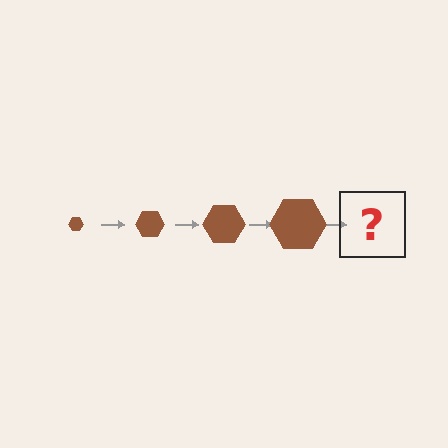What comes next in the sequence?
The next element should be a brown hexagon, larger than the previous one.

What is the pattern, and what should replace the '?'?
The pattern is that the hexagon gets progressively larger each step. The '?' should be a brown hexagon, larger than the previous one.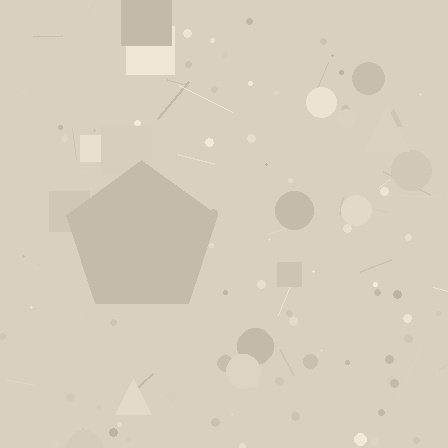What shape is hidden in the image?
A pentagon is hidden in the image.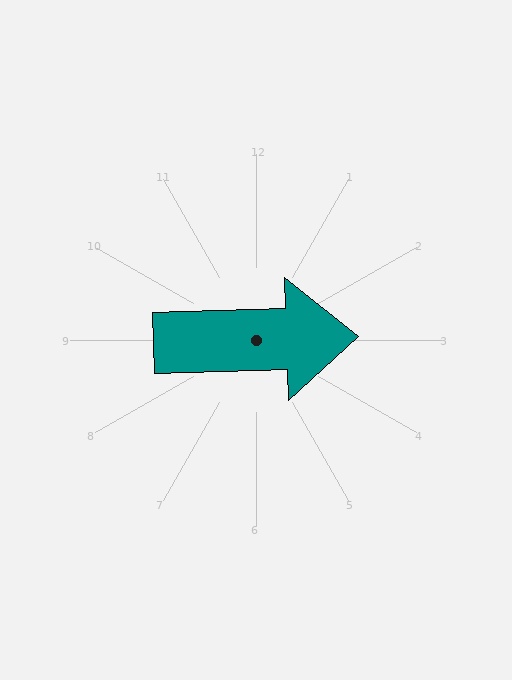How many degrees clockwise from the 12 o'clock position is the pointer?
Approximately 88 degrees.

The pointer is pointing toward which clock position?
Roughly 3 o'clock.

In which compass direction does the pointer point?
East.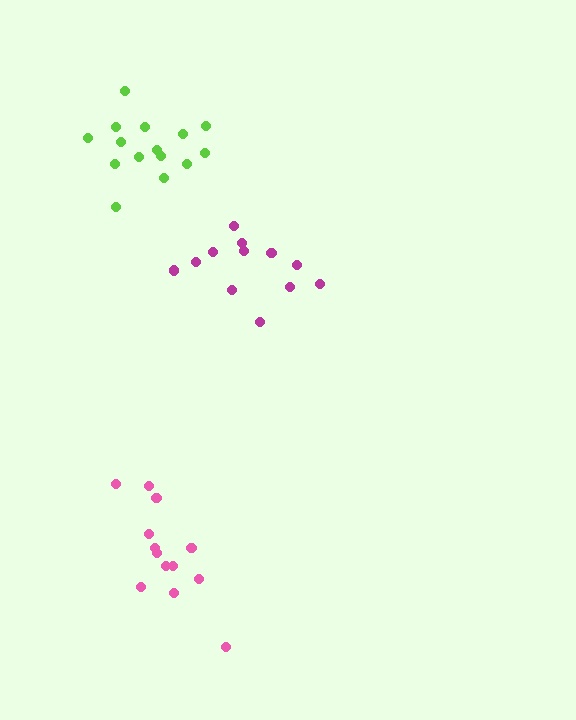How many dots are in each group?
Group 1: 12 dots, Group 2: 13 dots, Group 3: 15 dots (40 total).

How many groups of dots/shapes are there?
There are 3 groups.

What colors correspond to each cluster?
The clusters are colored: magenta, pink, lime.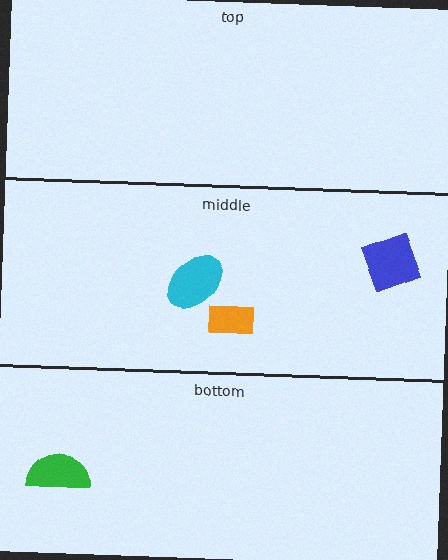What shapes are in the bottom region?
The green semicircle.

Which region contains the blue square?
The middle region.